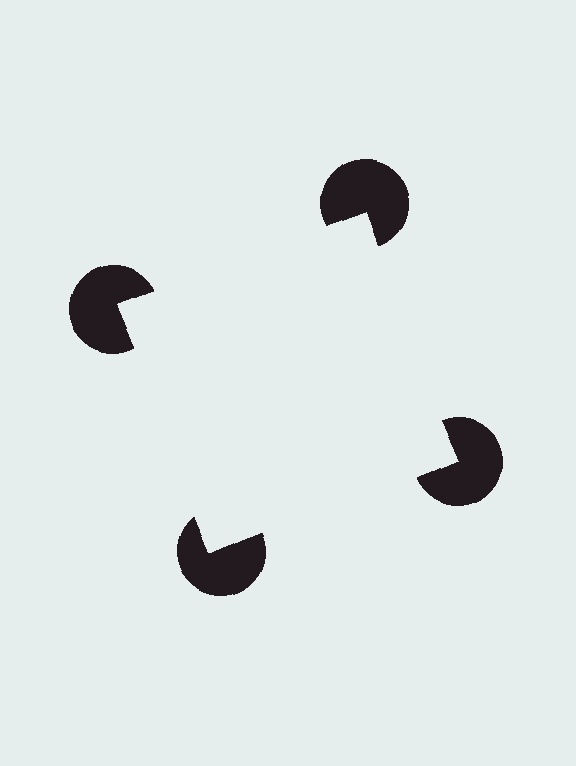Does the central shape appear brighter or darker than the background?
It typically appears slightly brighter than the background, even though no actual brightness change is drawn.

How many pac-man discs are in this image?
There are 4 — one at each vertex of the illusory square.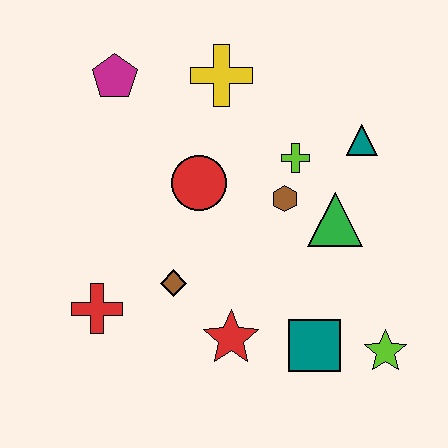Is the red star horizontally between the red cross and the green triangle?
Yes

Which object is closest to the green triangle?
The brown hexagon is closest to the green triangle.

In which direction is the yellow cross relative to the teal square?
The yellow cross is above the teal square.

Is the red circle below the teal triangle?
Yes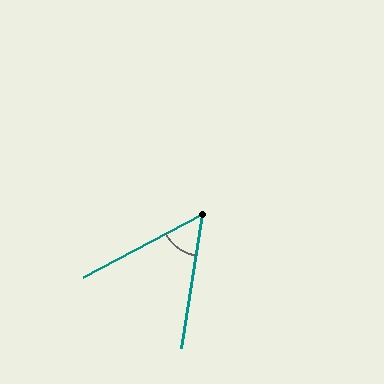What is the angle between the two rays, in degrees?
Approximately 53 degrees.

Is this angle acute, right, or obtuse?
It is acute.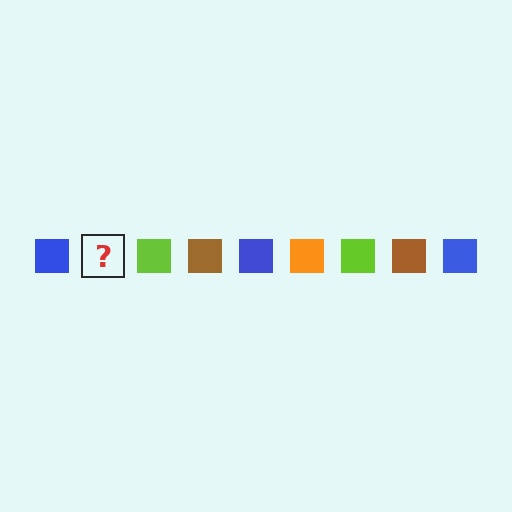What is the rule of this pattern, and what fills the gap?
The rule is that the pattern cycles through blue, orange, lime, brown squares. The gap should be filled with an orange square.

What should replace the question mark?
The question mark should be replaced with an orange square.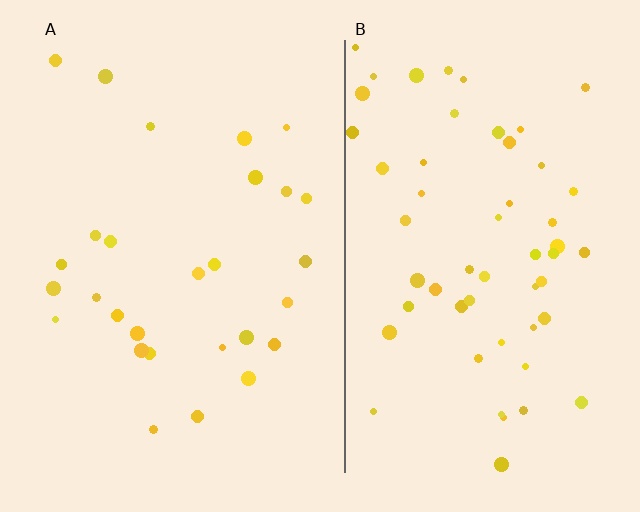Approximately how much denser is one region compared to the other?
Approximately 2.0× — region B over region A.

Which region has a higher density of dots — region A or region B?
B (the right).